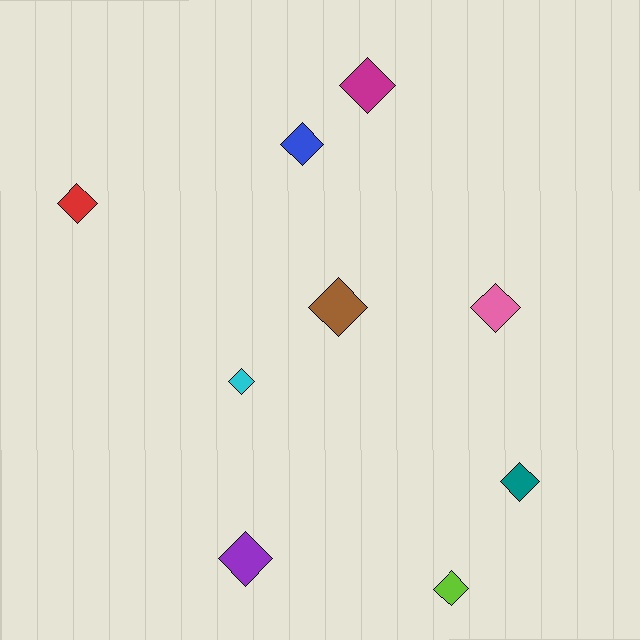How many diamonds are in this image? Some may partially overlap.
There are 9 diamonds.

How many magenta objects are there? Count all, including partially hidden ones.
There is 1 magenta object.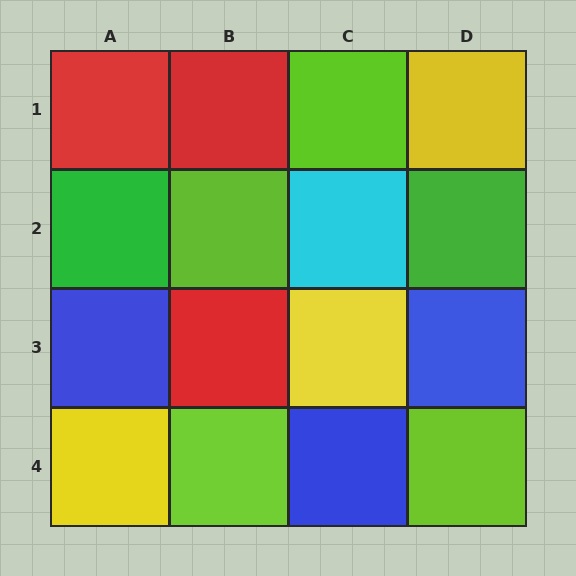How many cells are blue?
3 cells are blue.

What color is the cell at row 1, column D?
Yellow.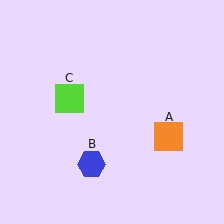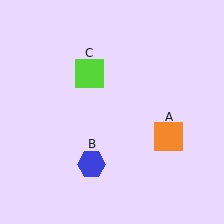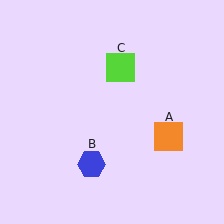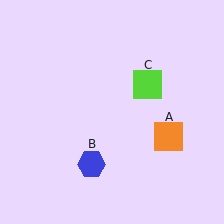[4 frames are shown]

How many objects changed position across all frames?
1 object changed position: lime square (object C).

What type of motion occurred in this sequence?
The lime square (object C) rotated clockwise around the center of the scene.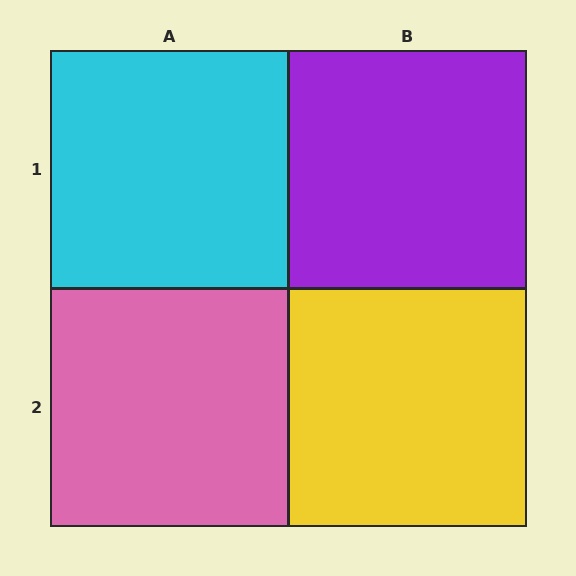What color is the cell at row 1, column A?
Cyan.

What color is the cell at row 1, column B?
Purple.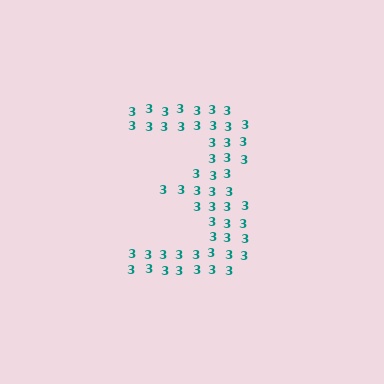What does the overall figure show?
The overall figure shows the digit 3.